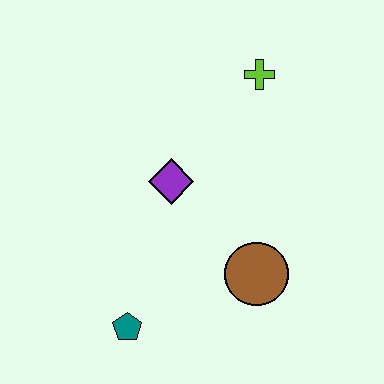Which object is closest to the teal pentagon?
The brown circle is closest to the teal pentagon.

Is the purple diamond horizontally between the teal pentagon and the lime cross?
Yes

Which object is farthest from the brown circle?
The lime cross is farthest from the brown circle.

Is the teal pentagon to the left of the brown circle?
Yes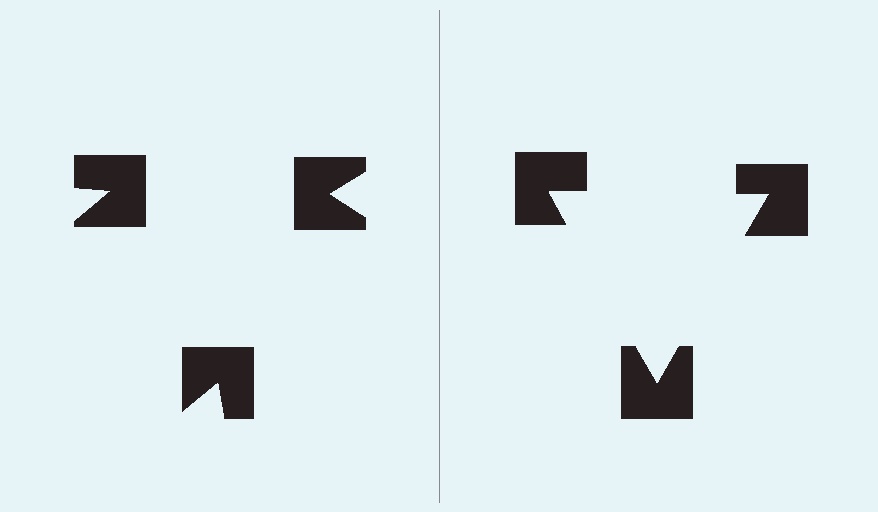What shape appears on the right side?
An illusory triangle.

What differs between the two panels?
The notched squares are positioned identically on both sides; only the wedge orientations differ. On the right they align to a triangle; on the left they are misaligned.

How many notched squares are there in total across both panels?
6 — 3 on each side.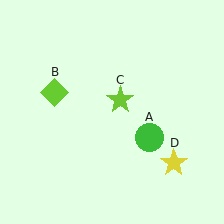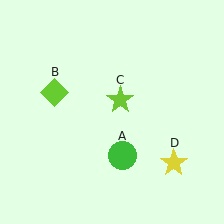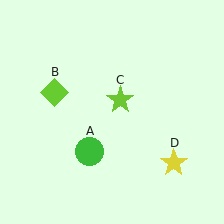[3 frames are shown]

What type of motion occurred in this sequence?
The green circle (object A) rotated clockwise around the center of the scene.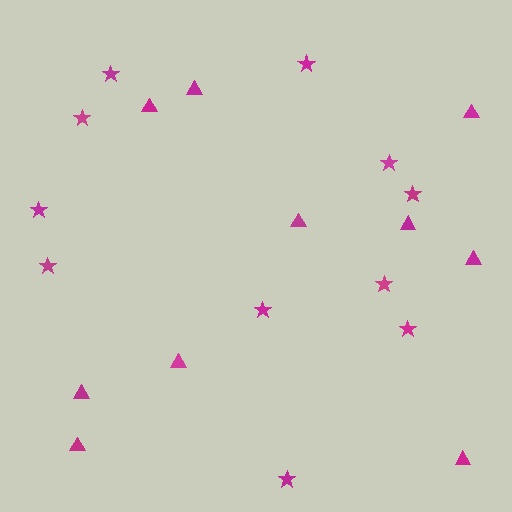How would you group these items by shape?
There are 2 groups: one group of triangles (10) and one group of stars (11).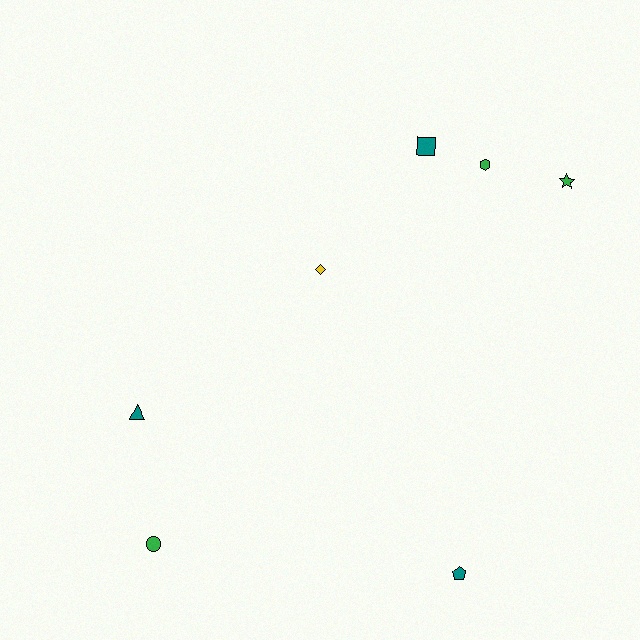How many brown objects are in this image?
There are no brown objects.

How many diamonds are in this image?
There is 1 diamond.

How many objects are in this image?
There are 7 objects.